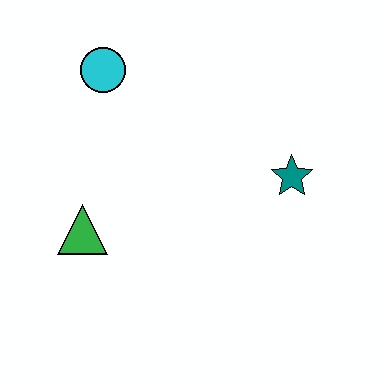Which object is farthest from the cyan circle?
The teal star is farthest from the cyan circle.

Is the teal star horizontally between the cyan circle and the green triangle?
No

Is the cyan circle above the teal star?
Yes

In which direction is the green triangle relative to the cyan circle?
The green triangle is below the cyan circle.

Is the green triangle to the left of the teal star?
Yes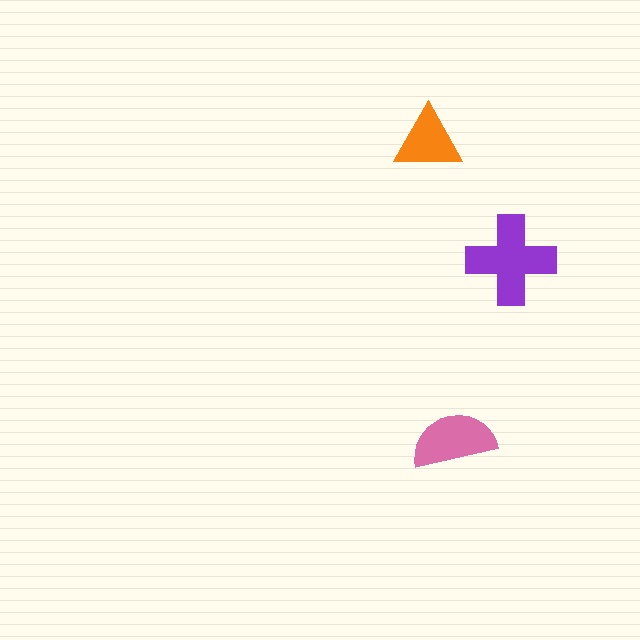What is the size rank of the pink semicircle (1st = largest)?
2nd.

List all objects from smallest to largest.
The orange triangle, the pink semicircle, the purple cross.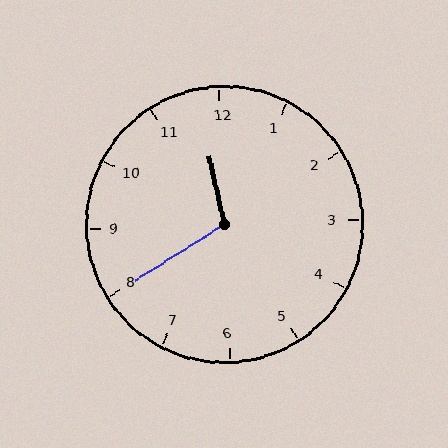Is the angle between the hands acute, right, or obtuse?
It is obtuse.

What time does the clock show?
11:40.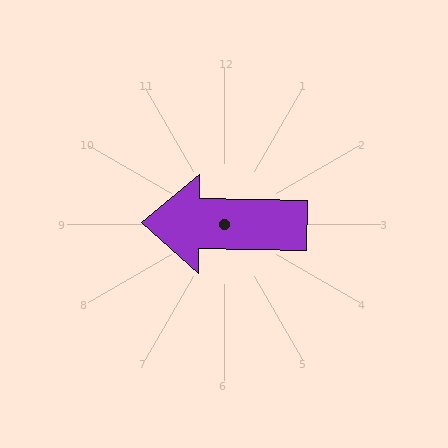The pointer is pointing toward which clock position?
Roughly 9 o'clock.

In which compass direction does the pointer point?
West.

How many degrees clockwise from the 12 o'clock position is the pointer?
Approximately 271 degrees.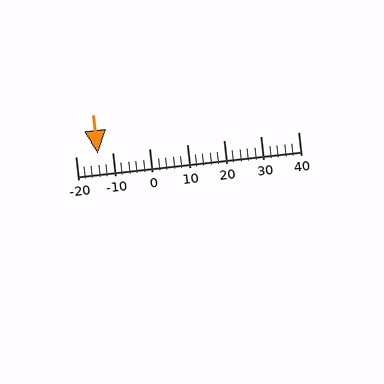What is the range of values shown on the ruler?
The ruler shows values from -20 to 40.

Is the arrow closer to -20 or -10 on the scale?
The arrow is closer to -10.